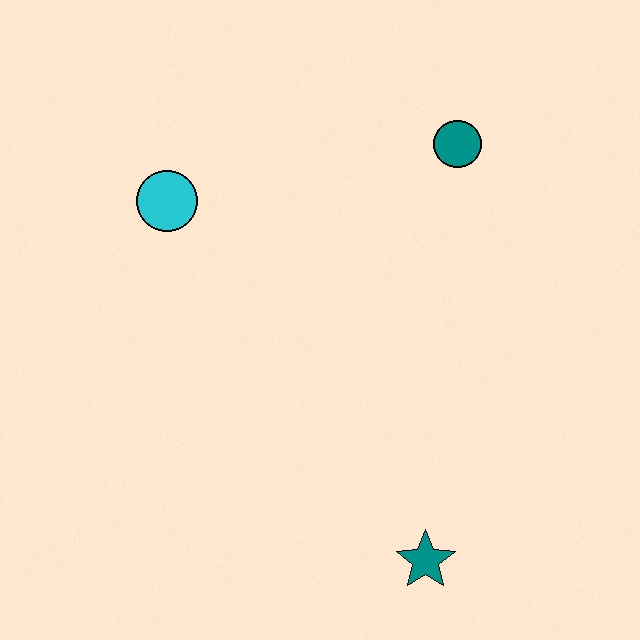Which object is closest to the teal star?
The teal circle is closest to the teal star.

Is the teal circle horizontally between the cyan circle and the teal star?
No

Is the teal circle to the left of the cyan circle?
No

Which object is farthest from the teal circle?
The teal star is farthest from the teal circle.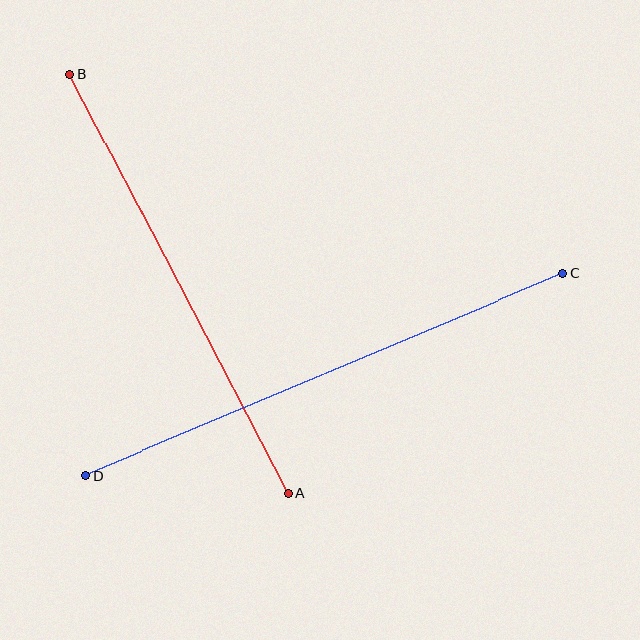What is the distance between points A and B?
The distance is approximately 473 pixels.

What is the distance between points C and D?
The distance is approximately 517 pixels.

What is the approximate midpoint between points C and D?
The midpoint is at approximately (324, 375) pixels.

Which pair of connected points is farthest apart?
Points C and D are farthest apart.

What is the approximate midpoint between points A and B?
The midpoint is at approximately (179, 284) pixels.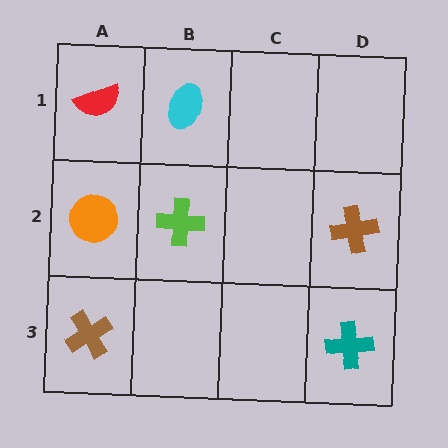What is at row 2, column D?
A brown cross.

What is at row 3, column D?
A teal cross.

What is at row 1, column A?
A red semicircle.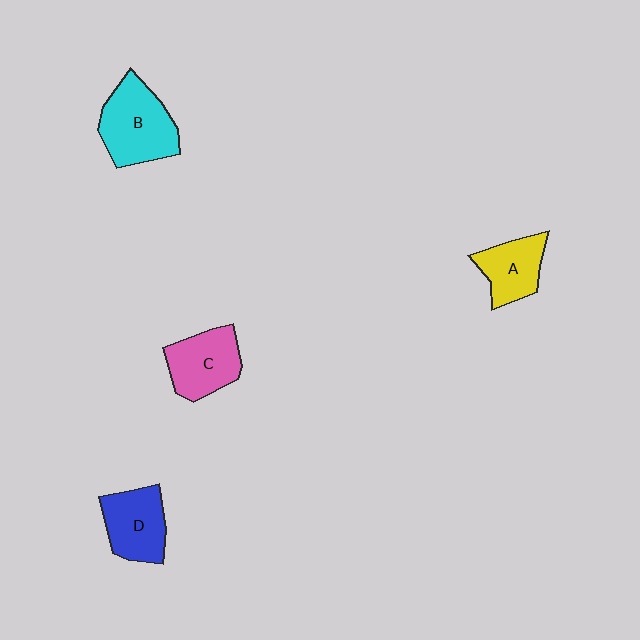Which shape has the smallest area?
Shape A (yellow).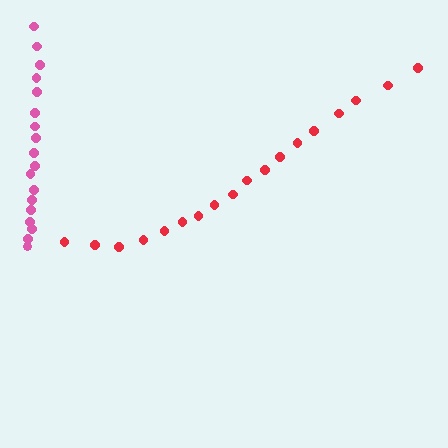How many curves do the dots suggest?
There are 2 distinct paths.